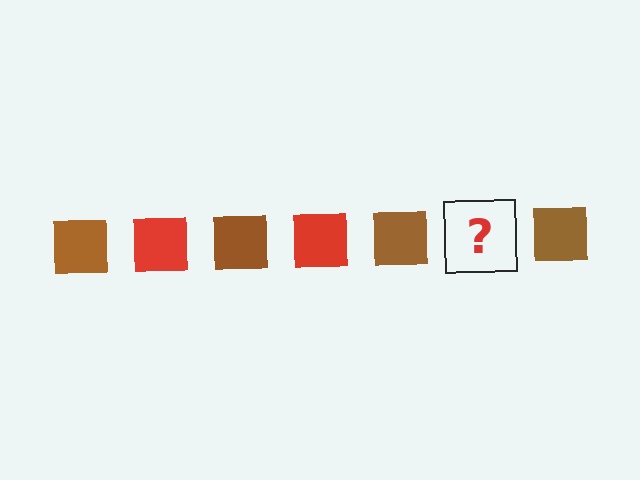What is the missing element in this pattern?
The missing element is a red square.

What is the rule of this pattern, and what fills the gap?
The rule is that the pattern cycles through brown, red squares. The gap should be filled with a red square.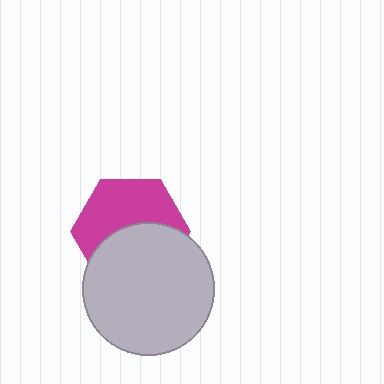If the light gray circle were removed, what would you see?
You would see the complete magenta hexagon.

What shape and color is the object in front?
The object in front is a light gray circle.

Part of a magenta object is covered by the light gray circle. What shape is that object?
It is a hexagon.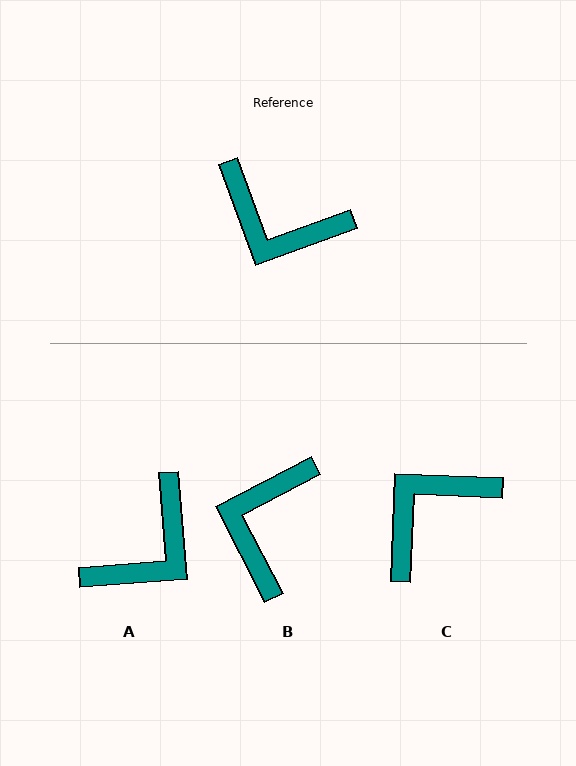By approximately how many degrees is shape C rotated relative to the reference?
Approximately 113 degrees clockwise.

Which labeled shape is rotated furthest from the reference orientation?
C, about 113 degrees away.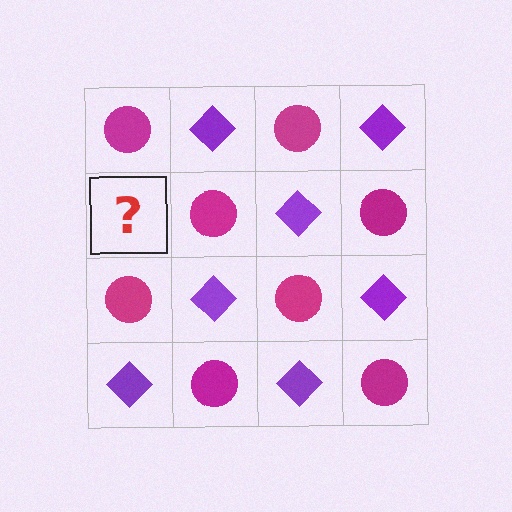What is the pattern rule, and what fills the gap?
The rule is that it alternates magenta circle and purple diamond in a checkerboard pattern. The gap should be filled with a purple diamond.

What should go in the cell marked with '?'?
The missing cell should contain a purple diamond.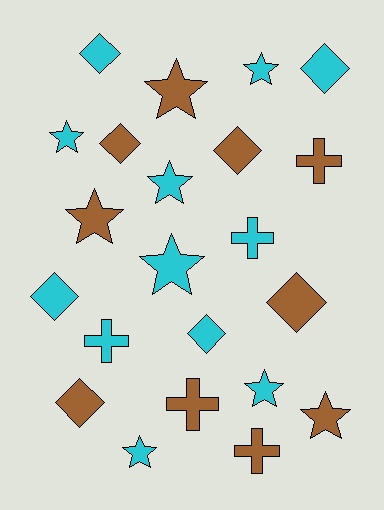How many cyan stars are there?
There are 6 cyan stars.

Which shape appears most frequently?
Star, with 9 objects.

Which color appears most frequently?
Cyan, with 12 objects.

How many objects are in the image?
There are 22 objects.